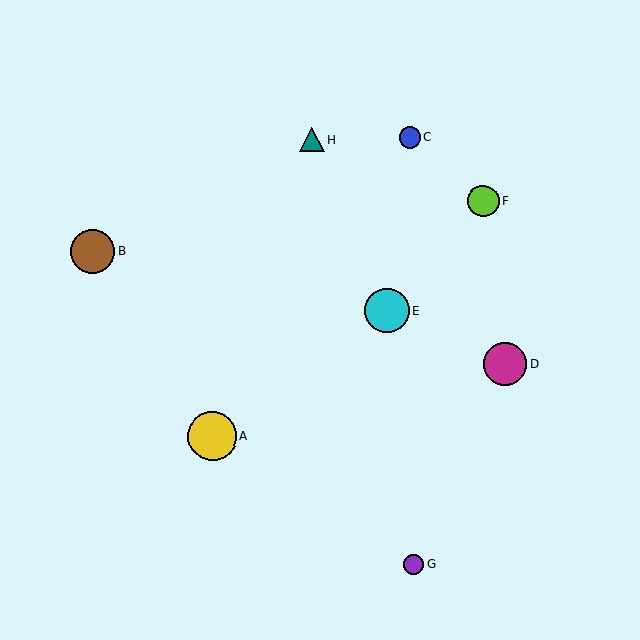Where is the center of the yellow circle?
The center of the yellow circle is at (212, 436).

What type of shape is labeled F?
Shape F is a lime circle.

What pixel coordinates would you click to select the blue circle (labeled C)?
Click at (410, 137) to select the blue circle C.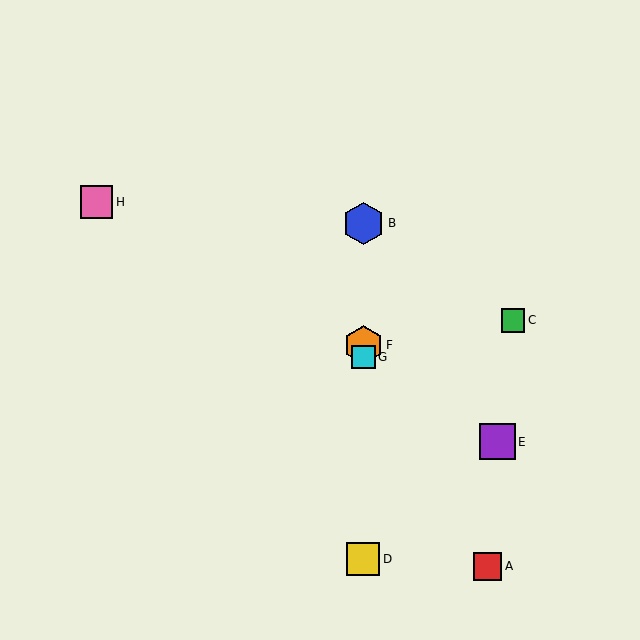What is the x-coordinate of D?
Object D is at x≈363.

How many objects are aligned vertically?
4 objects (B, D, F, G) are aligned vertically.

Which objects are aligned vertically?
Objects B, D, F, G are aligned vertically.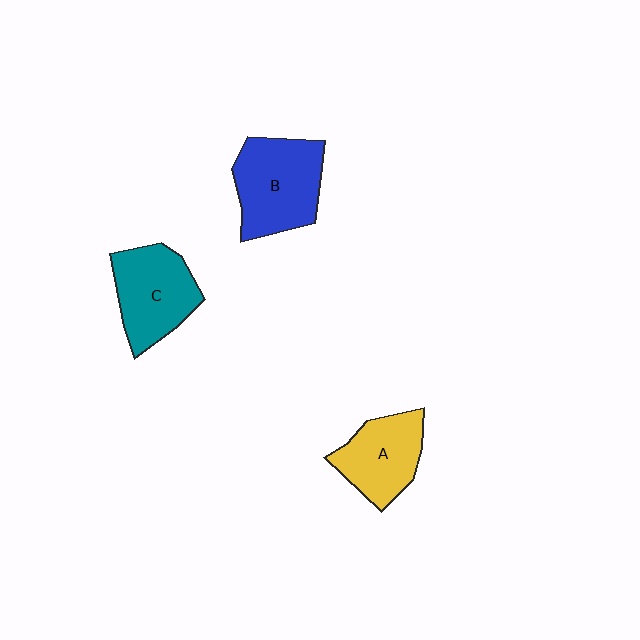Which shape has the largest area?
Shape B (blue).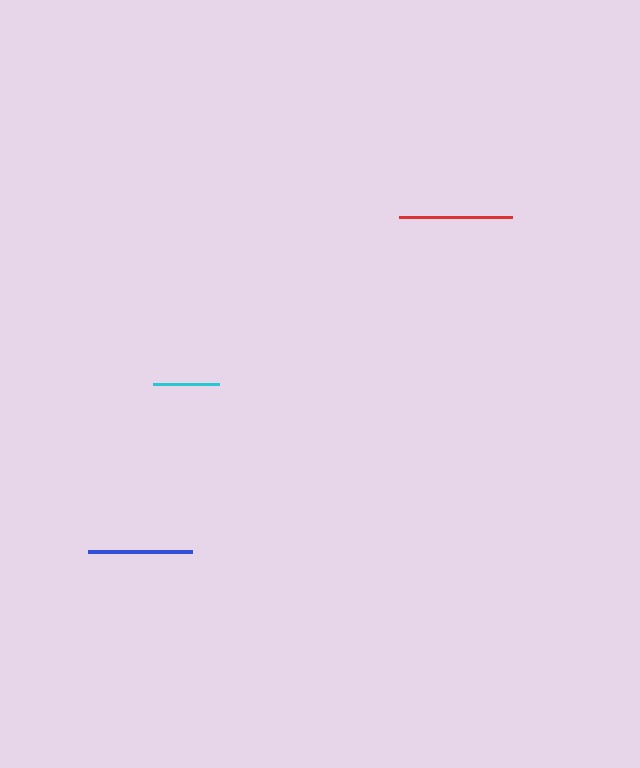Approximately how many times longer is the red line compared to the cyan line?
The red line is approximately 1.7 times the length of the cyan line.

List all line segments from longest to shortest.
From longest to shortest: red, blue, cyan.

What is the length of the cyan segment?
The cyan segment is approximately 66 pixels long.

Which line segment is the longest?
The red line is the longest at approximately 114 pixels.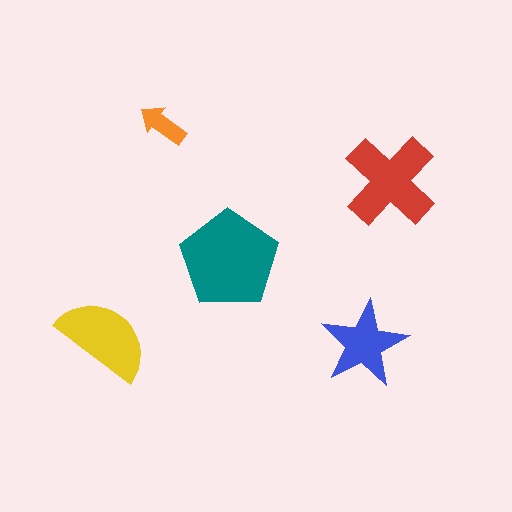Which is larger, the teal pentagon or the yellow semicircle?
The teal pentagon.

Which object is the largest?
The teal pentagon.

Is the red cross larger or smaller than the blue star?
Larger.